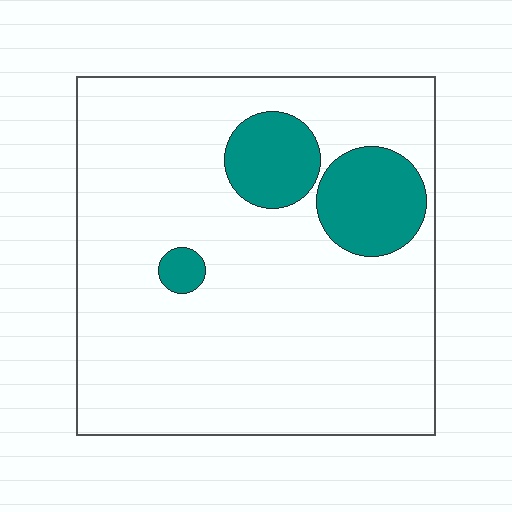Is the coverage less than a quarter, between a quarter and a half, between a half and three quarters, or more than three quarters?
Less than a quarter.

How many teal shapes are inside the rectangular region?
3.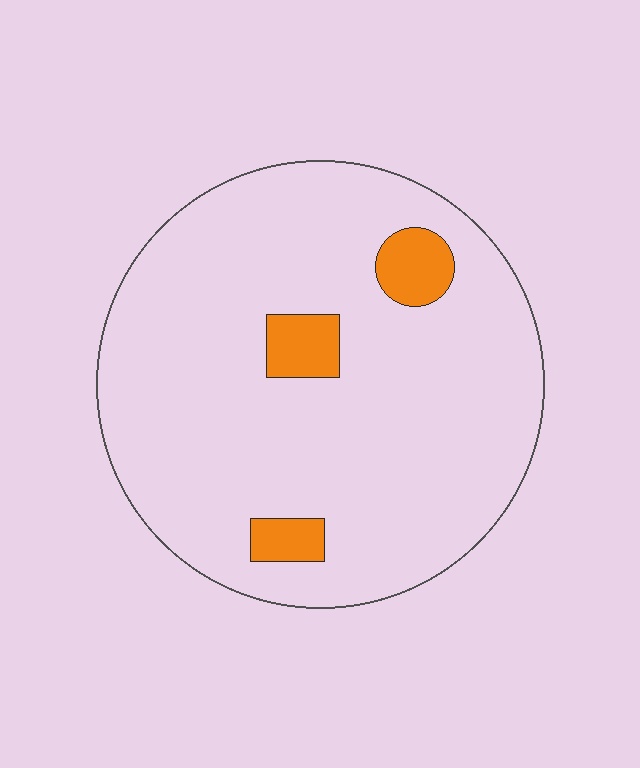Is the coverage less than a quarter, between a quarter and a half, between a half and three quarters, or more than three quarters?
Less than a quarter.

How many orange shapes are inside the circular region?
3.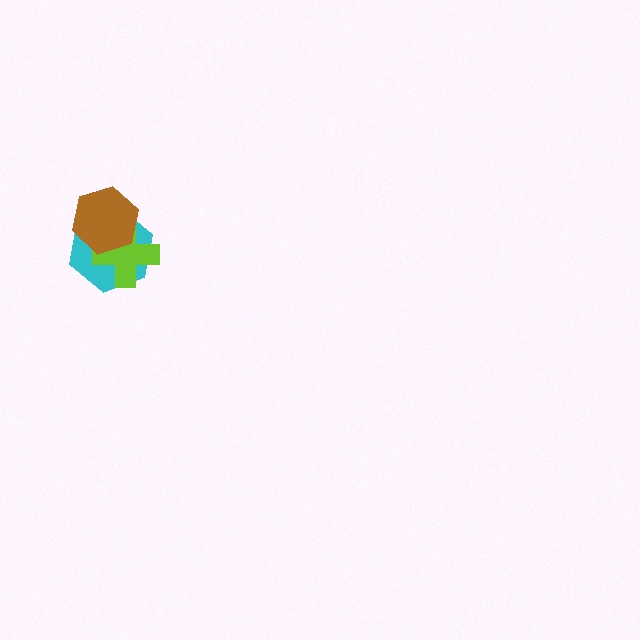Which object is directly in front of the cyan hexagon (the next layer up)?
The lime cross is directly in front of the cyan hexagon.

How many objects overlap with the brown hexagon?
2 objects overlap with the brown hexagon.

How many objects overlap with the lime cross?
2 objects overlap with the lime cross.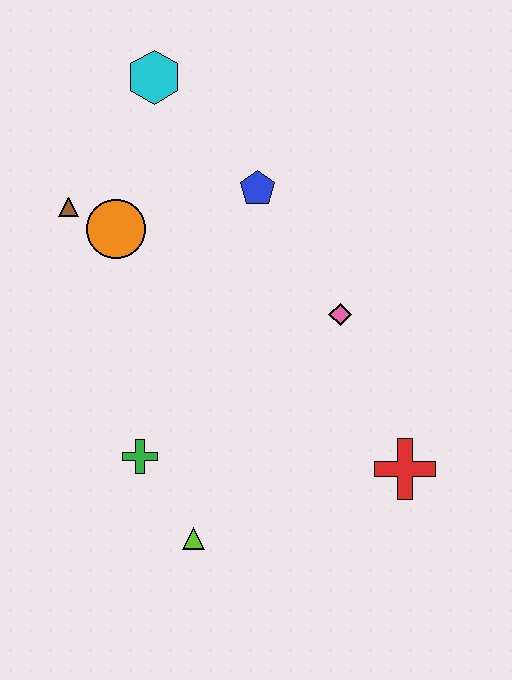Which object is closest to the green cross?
The lime triangle is closest to the green cross.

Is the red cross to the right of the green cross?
Yes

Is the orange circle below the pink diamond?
No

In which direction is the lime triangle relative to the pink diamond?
The lime triangle is below the pink diamond.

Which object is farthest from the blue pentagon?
The lime triangle is farthest from the blue pentagon.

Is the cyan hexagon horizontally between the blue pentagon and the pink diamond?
No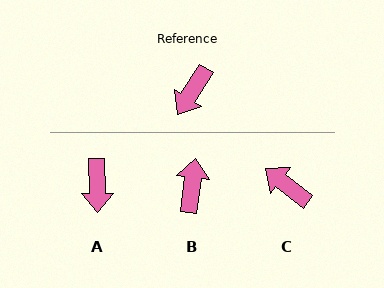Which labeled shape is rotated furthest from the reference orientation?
B, about 155 degrees away.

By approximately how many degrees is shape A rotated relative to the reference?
Approximately 33 degrees counter-clockwise.